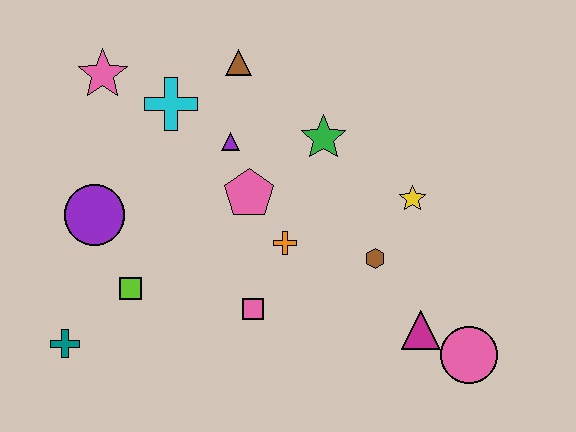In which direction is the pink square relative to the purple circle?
The pink square is to the right of the purple circle.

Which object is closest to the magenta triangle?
The pink circle is closest to the magenta triangle.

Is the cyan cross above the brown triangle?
No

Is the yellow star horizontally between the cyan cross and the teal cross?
No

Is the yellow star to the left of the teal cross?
No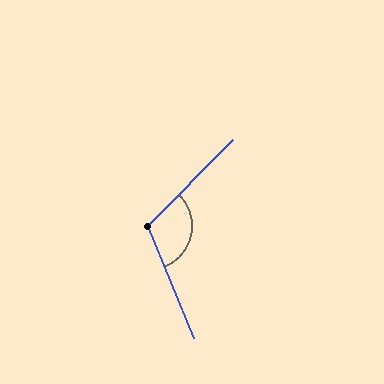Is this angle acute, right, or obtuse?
It is obtuse.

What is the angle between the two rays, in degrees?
Approximately 113 degrees.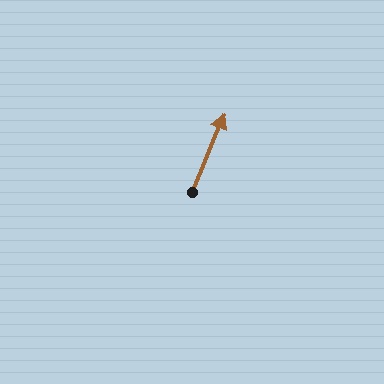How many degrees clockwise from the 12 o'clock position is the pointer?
Approximately 23 degrees.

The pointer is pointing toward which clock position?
Roughly 1 o'clock.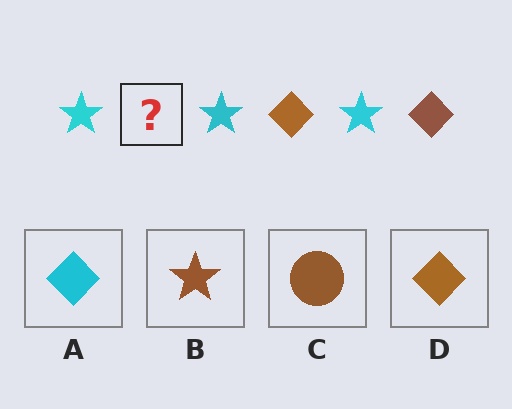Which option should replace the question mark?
Option D.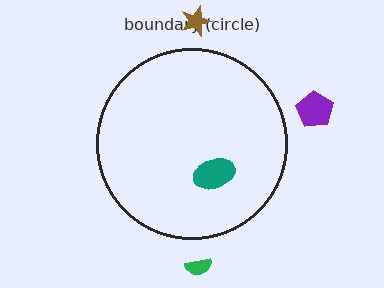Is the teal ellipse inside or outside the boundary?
Inside.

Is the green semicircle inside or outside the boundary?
Outside.